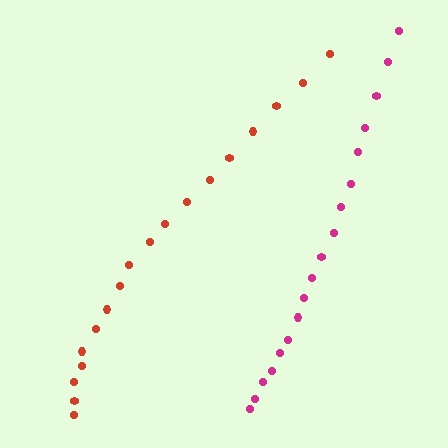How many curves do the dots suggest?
There are 2 distinct paths.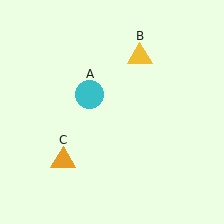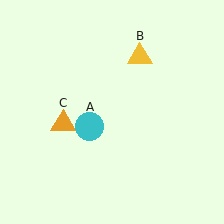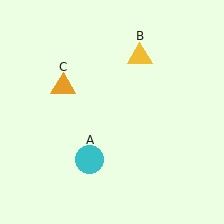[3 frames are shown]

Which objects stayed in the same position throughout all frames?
Yellow triangle (object B) remained stationary.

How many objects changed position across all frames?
2 objects changed position: cyan circle (object A), orange triangle (object C).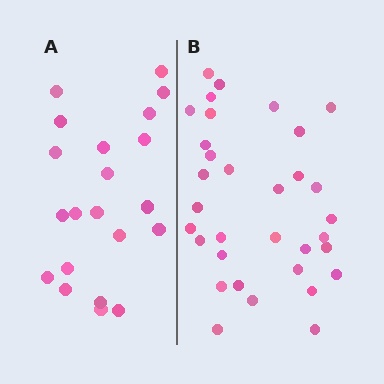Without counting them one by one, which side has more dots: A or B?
Region B (the right region) has more dots.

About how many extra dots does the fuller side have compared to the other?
Region B has roughly 12 or so more dots than region A.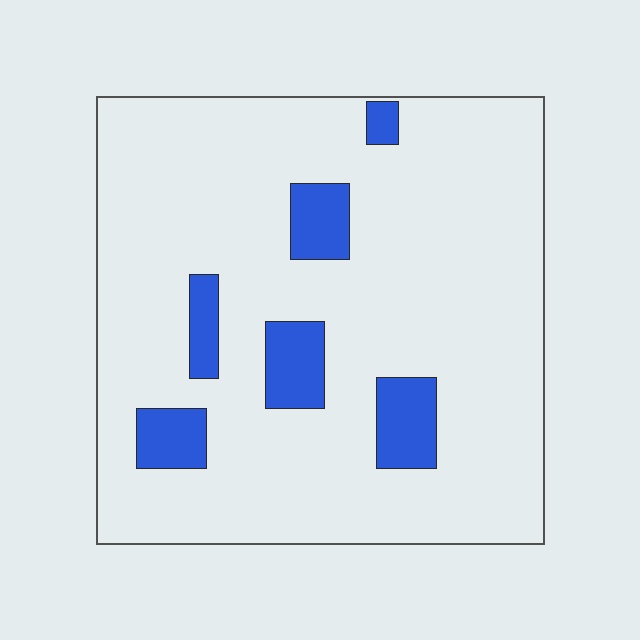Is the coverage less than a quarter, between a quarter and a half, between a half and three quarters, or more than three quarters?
Less than a quarter.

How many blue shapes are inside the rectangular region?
6.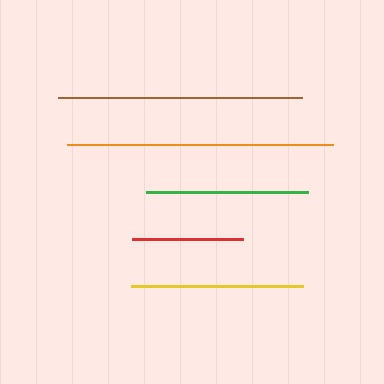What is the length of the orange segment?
The orange segment is approximately 266 pixels long.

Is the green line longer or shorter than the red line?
The green line is longer than the red line.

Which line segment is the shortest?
The red line is the shortest at approximately 111 pixels.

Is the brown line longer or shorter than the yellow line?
The brown line is longer than the yellow line.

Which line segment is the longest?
The orange line is the longest at approximately 266 pixels.